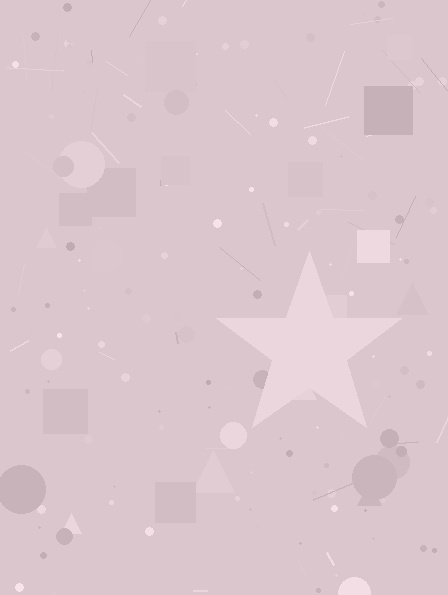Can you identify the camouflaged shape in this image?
The camouflaged shape is a star.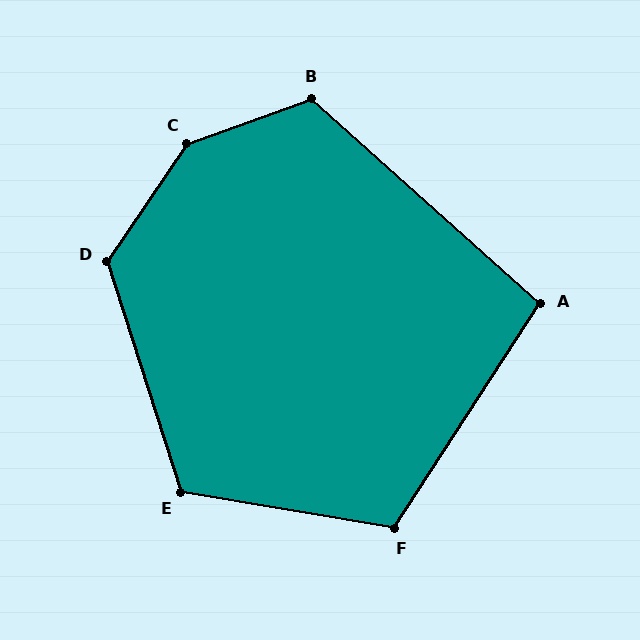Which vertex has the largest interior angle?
C, at approximately 144 degrees.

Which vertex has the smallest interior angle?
A, at approximately 99 degrees.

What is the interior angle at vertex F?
Approximately 113 degrees (obtuse).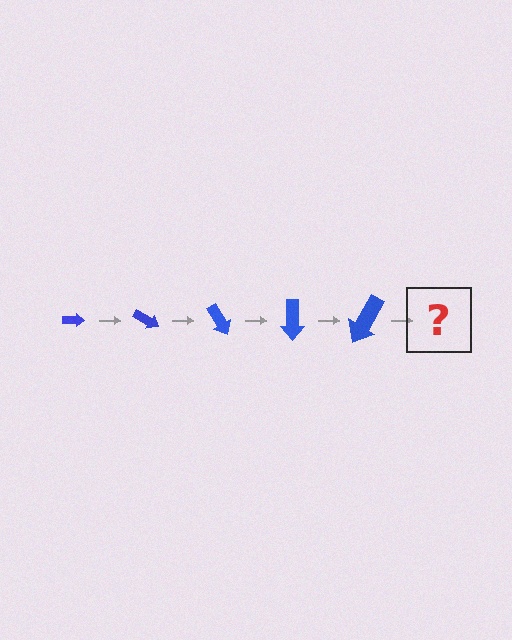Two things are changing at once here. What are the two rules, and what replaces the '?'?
The two rules are that the arrow grows larger each step and it rotates 30 degrees each step. The '?' should be an arrow, larger than the previous one and rotated 150 degrees from the start.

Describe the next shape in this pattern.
It should be an arrow, larger than the previous one and rotated 150 degrees from the start.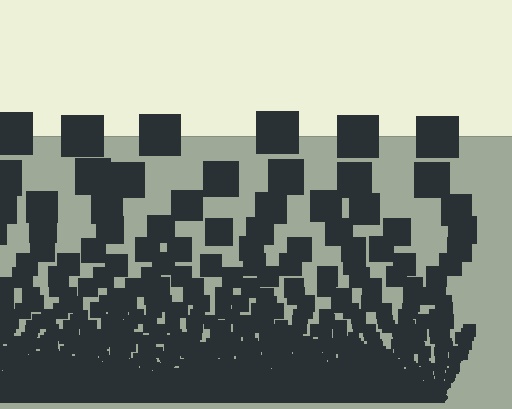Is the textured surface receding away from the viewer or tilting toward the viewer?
The surface appears to tilt toward the viewer. Texture elements get larger and sparser toward the top.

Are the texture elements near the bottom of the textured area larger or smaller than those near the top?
Smaller. The gradient is inverted — elements near the bottom are smaller and denser.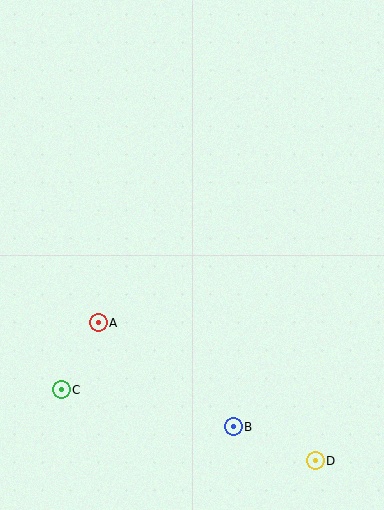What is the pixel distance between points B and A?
The distance between B and A is 171 pixels.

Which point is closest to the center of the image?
Point A at (98, 323) is closest to the center.